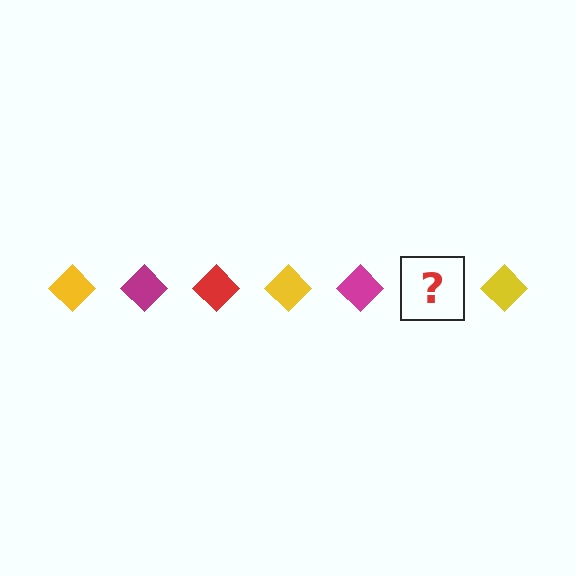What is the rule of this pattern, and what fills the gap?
The rule is that the pattern cycles through yellow, magenta, red diamonds. The gap should be filled with a red diamond.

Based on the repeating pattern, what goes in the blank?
The blank should be a red diamond.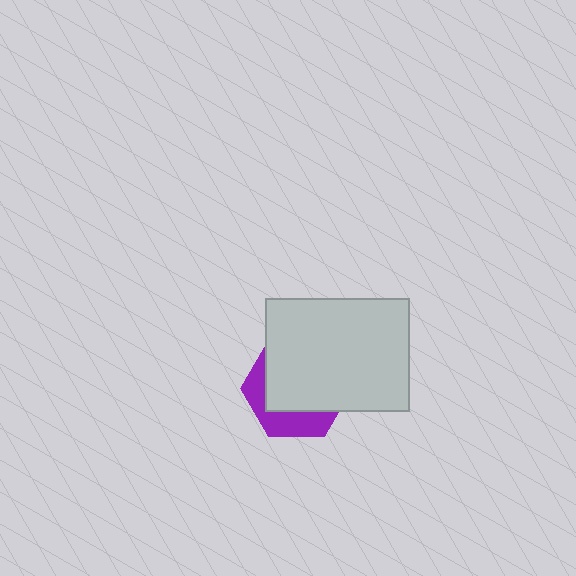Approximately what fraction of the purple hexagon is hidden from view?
Roughly 66% of the purple hexagon is hidden behind the light gray rectangle.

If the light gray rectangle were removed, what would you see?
You would see the complete purple hexagon.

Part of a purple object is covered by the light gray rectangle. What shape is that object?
It is a hexagon.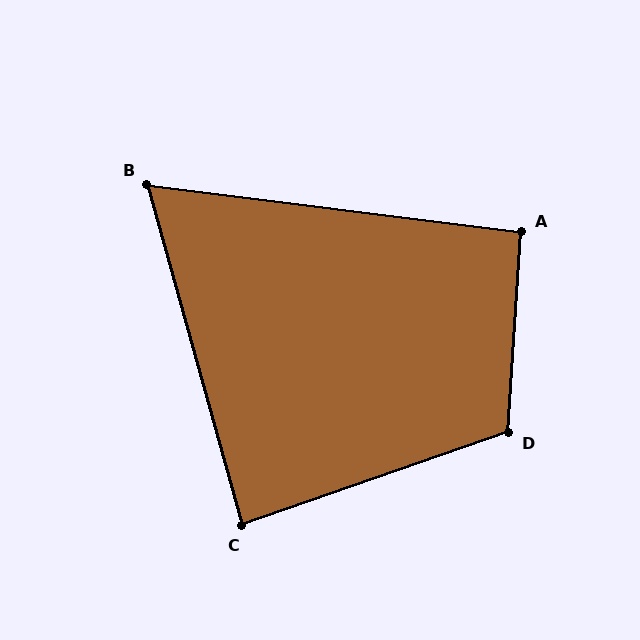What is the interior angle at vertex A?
Approximately 94 degrees (approximately right).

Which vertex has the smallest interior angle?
B, at approximately 67 degrees.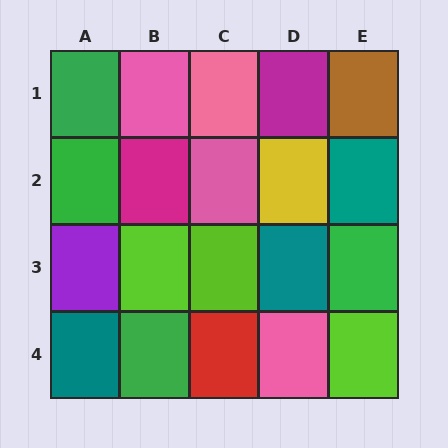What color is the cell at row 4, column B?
Green.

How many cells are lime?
3 cells are lime.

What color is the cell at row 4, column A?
Teal.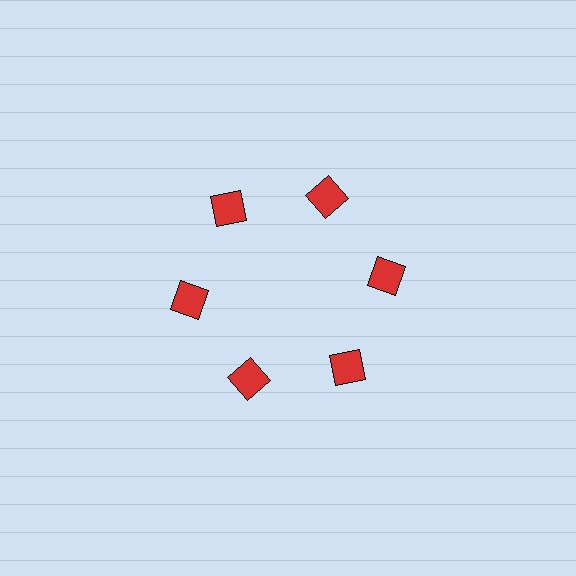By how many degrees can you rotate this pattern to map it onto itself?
The pattern maps onto itself every 60 degrees of rotation.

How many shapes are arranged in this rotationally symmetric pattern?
There are 6 shapes, arranged in 6 groups of 1.